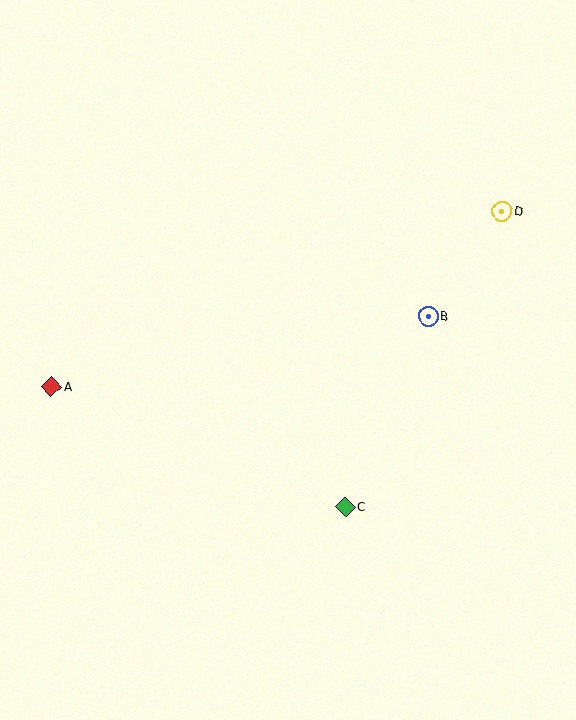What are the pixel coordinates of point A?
Point A is at (52, 387).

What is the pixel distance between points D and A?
The distance between D and A is 483 pixels.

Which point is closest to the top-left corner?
Point A is closest to the top-left corner.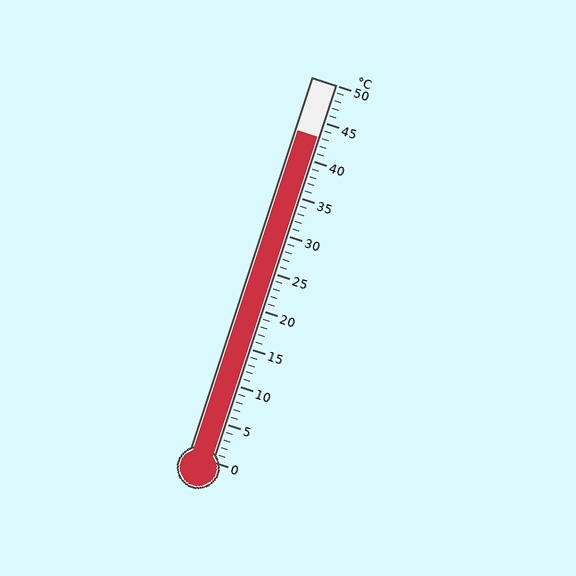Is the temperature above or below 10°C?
The temperature is above 10°C.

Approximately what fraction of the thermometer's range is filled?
The thermometer is filled to approximately 85% of its range.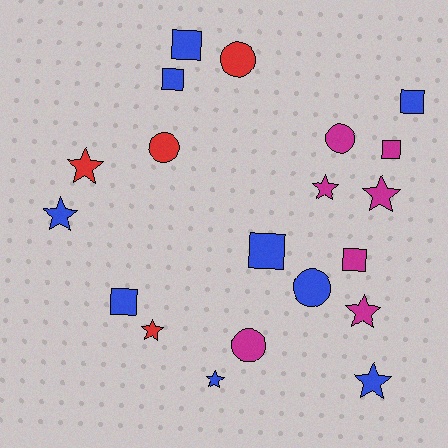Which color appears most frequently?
Blue, with 9 objects.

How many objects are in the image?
There are 20 objects.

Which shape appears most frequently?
Star, with 8 objects.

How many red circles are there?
There are 2 red circles.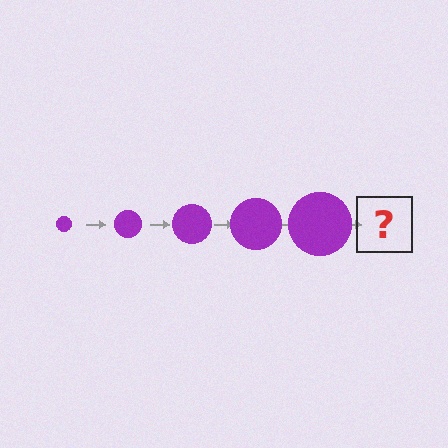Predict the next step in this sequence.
The next step is a purple circle, larger than the previous one.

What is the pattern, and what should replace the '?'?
The pattern is that the circle gets progressively larger each step. The '?' should be a purple circle, larger than the previous one.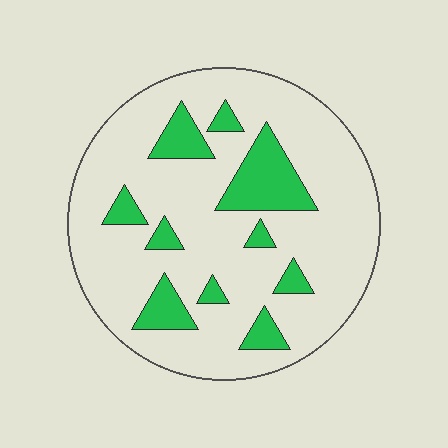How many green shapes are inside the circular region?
10.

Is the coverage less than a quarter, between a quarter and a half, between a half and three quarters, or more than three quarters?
Less than a quarter.